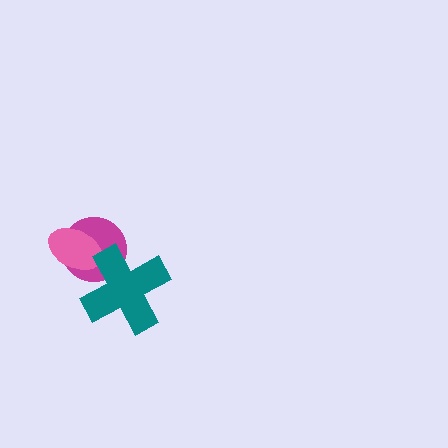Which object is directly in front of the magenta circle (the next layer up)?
The pink ellipse is directly in front of the magenta circle.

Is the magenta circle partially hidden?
Yes, it is partially covered by another shape.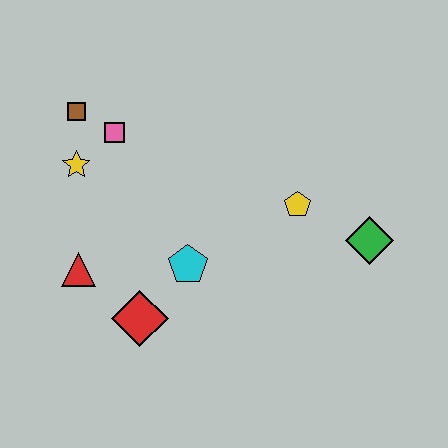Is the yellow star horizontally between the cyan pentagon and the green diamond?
No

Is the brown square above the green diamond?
Yes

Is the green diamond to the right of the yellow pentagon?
Yes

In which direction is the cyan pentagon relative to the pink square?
The cyan pentagon is below the pink square.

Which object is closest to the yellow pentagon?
The green diamond is closest to the yellow pentagon.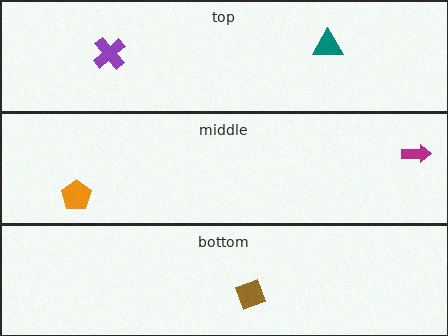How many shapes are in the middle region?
2.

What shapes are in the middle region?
The orange pentagon, the magenta arrow.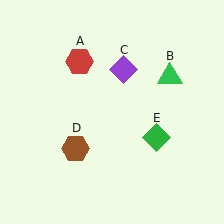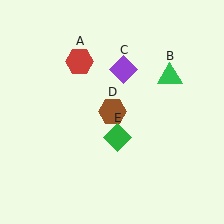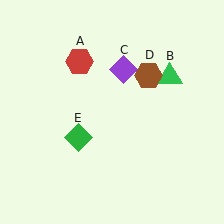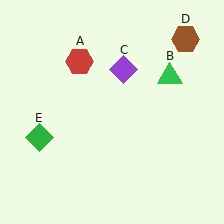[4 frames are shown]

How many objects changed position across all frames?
2 objects changed position: brown hexagon (object D), green diamond (object E).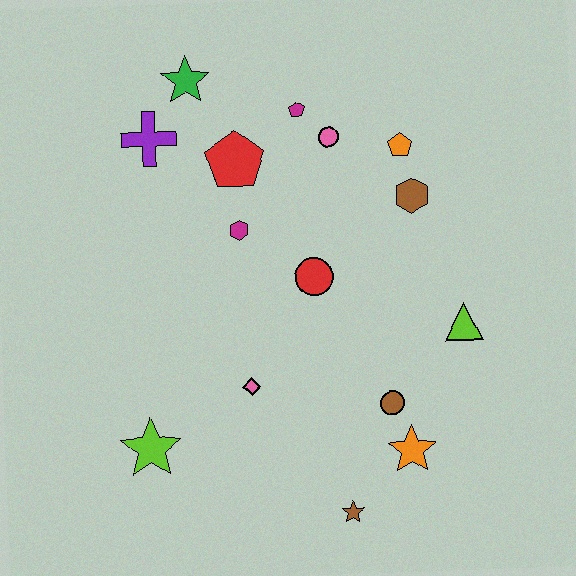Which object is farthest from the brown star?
The green star is farthest from the brown star.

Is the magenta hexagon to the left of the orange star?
Yes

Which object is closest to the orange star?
The brown circle is closest to the orange star.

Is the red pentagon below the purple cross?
Yes